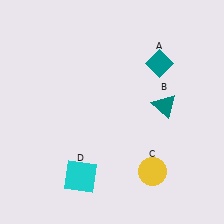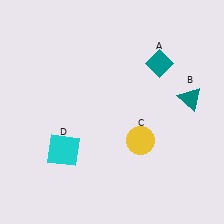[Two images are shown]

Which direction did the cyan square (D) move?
The cyan square (D) moved up.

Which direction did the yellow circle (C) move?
The yellow circle (C) moved up.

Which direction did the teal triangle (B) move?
The teal triangle (B) moved right.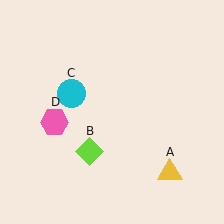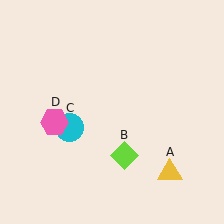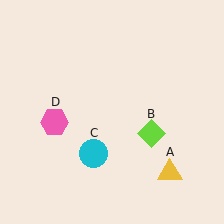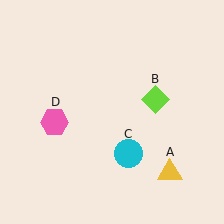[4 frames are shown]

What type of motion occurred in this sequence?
The lime diamond (object B), cyan circle (object C) rotated counterclockwise around the center of the scene.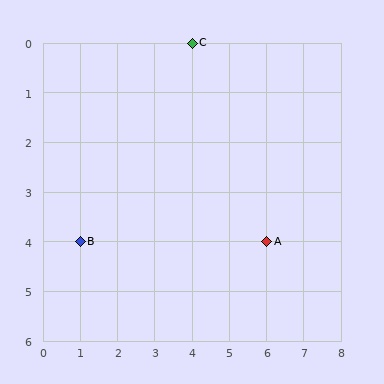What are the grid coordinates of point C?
Point C is at grid coordinates (4, 0).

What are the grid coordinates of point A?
Point A is at grid coordinates (6, 4).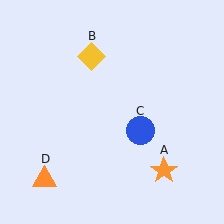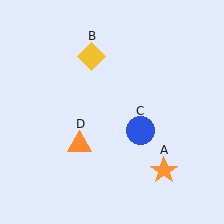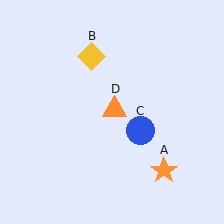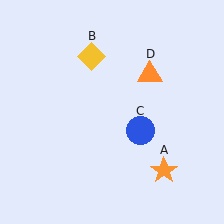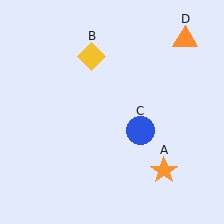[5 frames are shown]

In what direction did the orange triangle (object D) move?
The orange triangle (object D) moved up and to the right.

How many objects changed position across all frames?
1 object changed position: orange triangle (object D).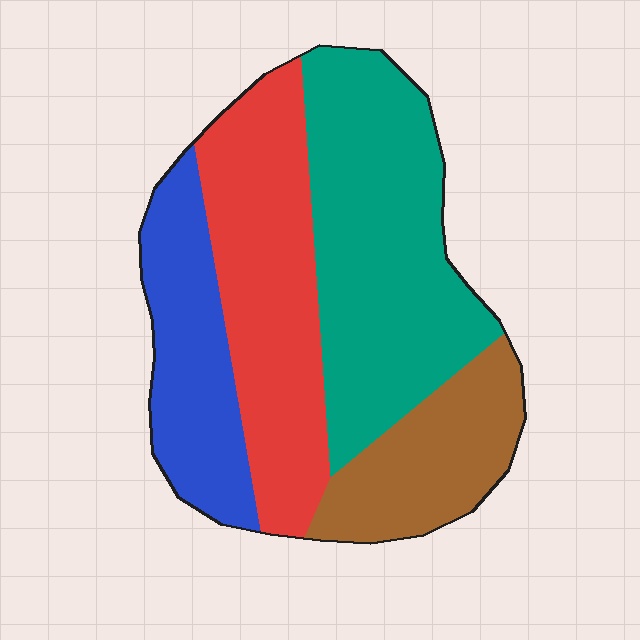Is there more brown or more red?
Red.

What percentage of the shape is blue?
Blue takes up about one fifth (1/5) of the shape.